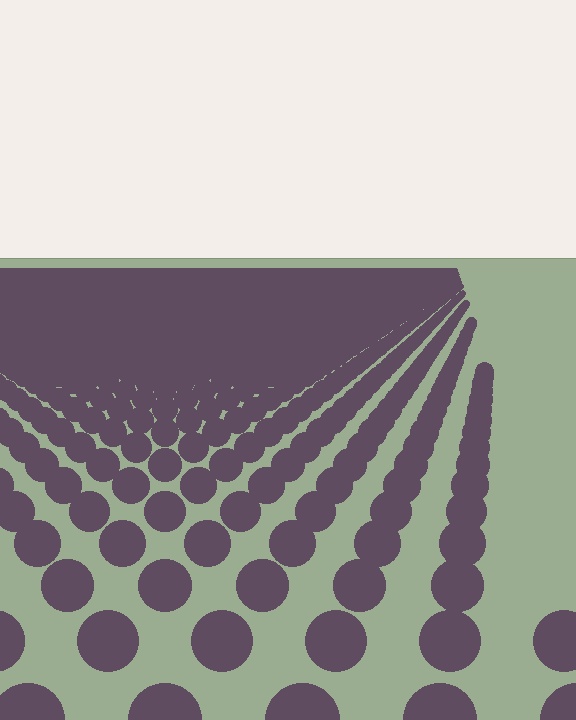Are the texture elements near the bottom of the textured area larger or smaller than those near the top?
Larger. Near the bottom, elements are closer to the viewer and appear at a bigger on-screen size.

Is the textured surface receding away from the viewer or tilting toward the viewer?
The surface is receding away from the viewer. Texture elements get smaller and denser toward the top.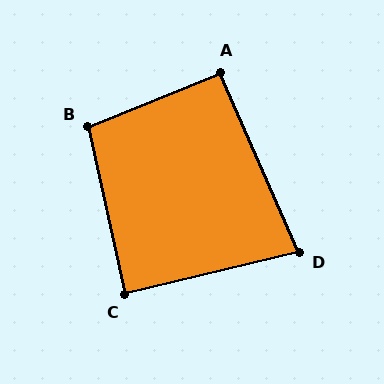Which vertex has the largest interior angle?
B, at approximately 100 degrees.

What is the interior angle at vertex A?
Approximately 91 degrees (approximately right).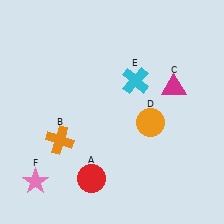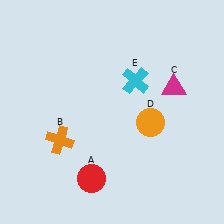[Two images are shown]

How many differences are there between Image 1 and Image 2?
There is 1 difference between the two images.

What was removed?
The pink star (F) was removed in Image 2.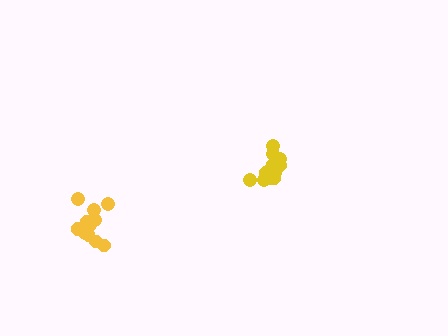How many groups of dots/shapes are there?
There are 2 groups.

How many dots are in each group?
Group 1: 14 dots, Group 2: 14 dots (28 total).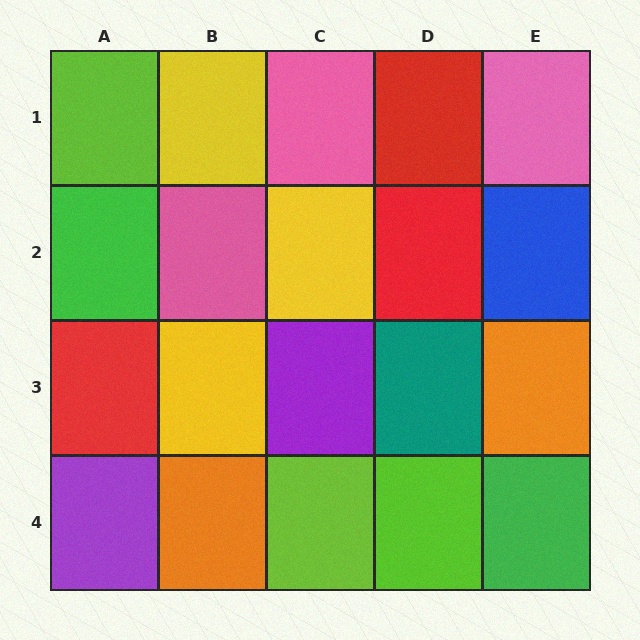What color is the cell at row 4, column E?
Green.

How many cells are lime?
3 cells are lime.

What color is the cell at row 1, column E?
Pink.